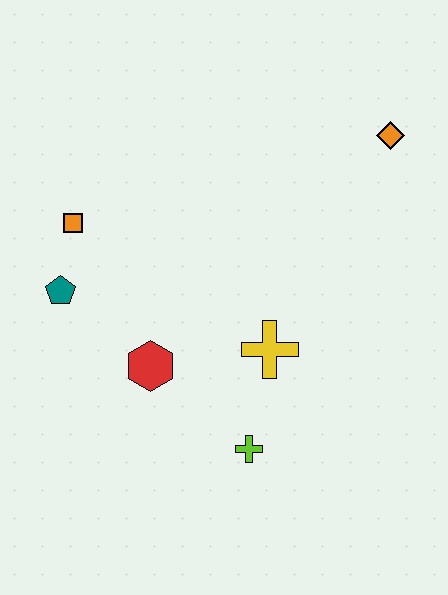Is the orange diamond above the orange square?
Yes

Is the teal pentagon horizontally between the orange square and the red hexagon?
No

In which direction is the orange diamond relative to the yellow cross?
The orange diamond is above the yellow cross.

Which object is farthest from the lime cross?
The orange diamond is farthest from the lime cross.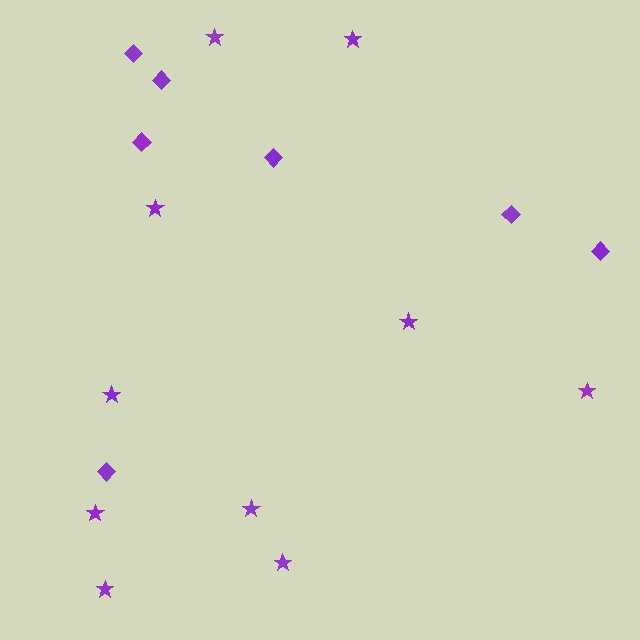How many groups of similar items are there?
There are 2 groups: one group of diamonds (7) and one group of stars (10).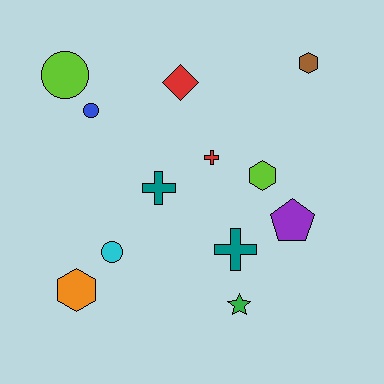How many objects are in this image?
There are 12 objects.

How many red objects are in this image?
There are 2 red objects.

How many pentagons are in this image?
There is 1 pentagon.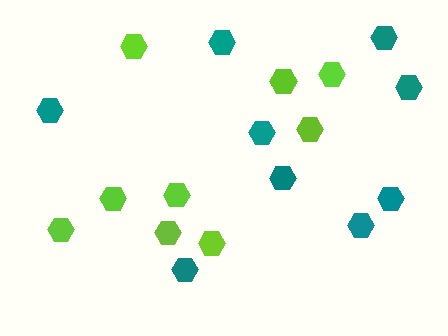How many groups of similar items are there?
There are 2 groups: one group of teal hexagons (9) and one group of lime hexagons (9).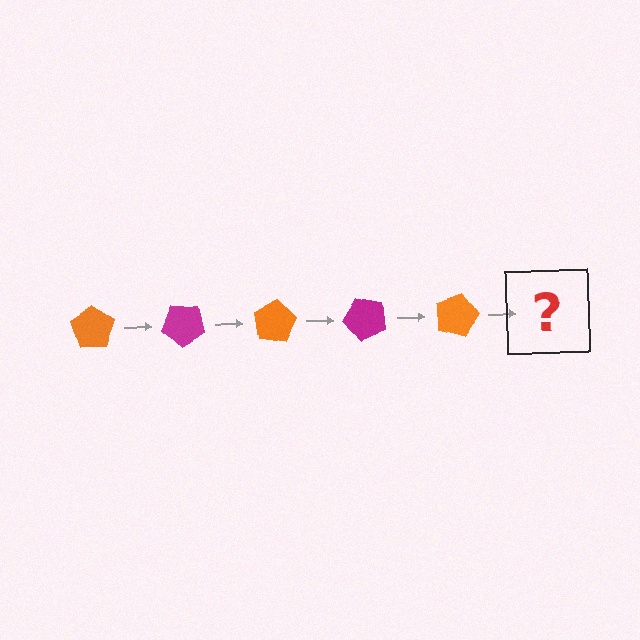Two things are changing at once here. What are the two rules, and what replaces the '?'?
The two rules are that it rotates 40 degrees each step and the color cycles through orange and magenta. The '?' should be a magenta pentagon, rotated 200 degrees from the start.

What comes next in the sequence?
The next element should be a magenta pentagon, rotated 200 degrees from the start.